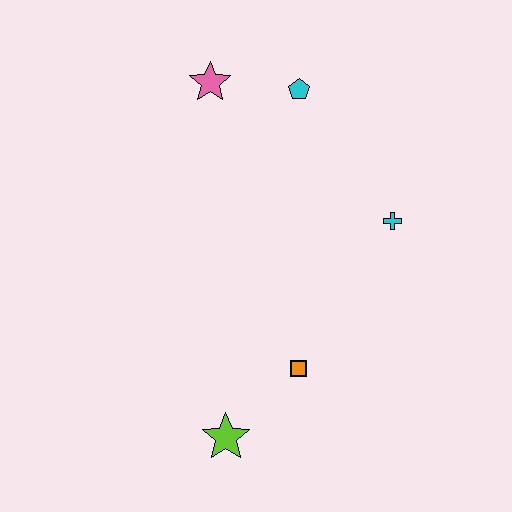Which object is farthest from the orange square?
The pink star is farthest from the orange square.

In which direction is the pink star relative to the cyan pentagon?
The pink star is to the left of the cyan pentagon.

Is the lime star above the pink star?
No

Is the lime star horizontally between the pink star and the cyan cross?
Yes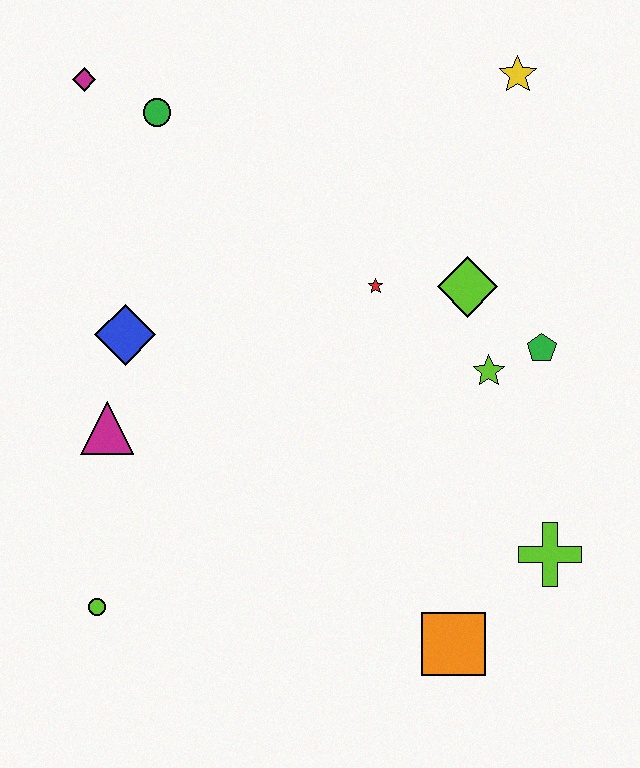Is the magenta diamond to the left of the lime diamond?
Yes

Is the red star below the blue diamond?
No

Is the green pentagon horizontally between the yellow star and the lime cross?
Yes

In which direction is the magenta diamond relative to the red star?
The magenta diamond is to the left of the red star.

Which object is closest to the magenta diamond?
The green circle is closest to the magenta diamond.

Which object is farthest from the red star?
The lime circle is farthest from the red star.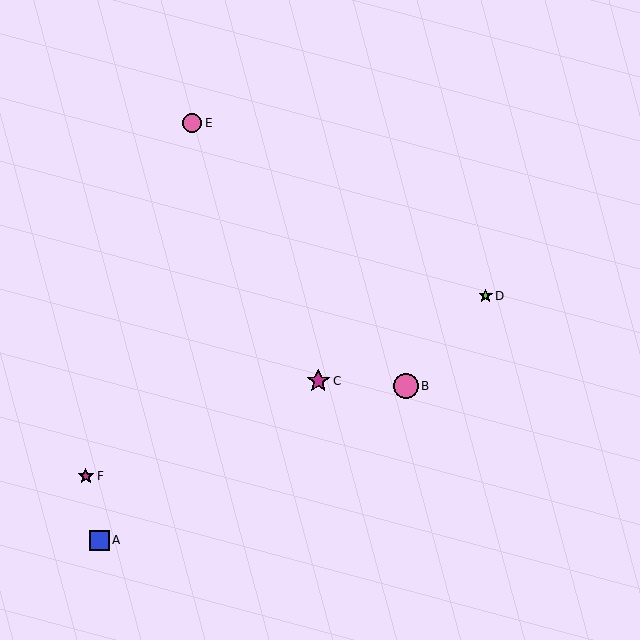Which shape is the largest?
The pink circle (labeled B) is the largest.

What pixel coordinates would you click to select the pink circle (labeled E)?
Click at (192, 123) to select the pink circle E.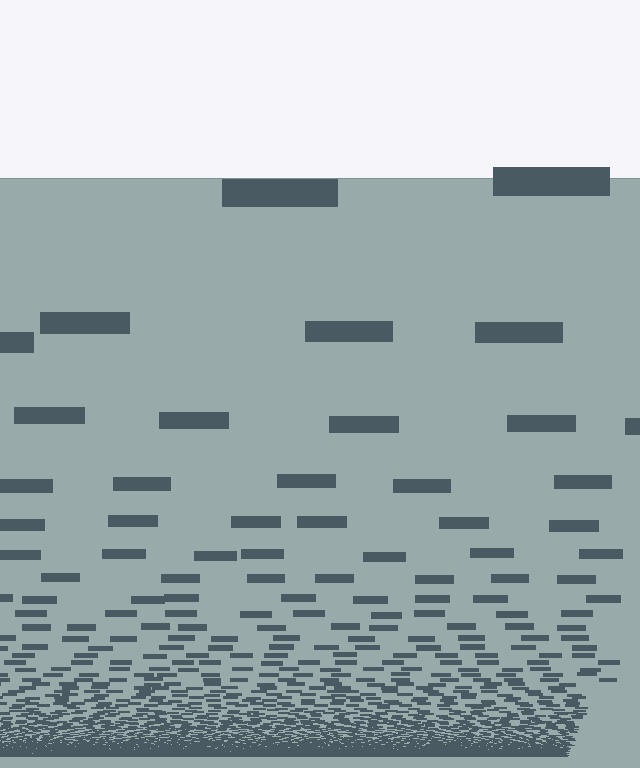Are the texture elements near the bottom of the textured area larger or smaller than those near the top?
Smaller. The gradient is inverted — elements near the bottom are smaller and denser.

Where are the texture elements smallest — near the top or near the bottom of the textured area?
Near the bottom.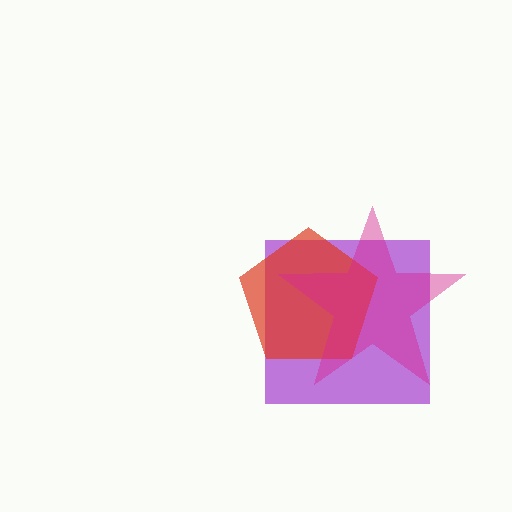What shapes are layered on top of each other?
The layered shapes are: a purple square, a red pentagon, a magenta star.